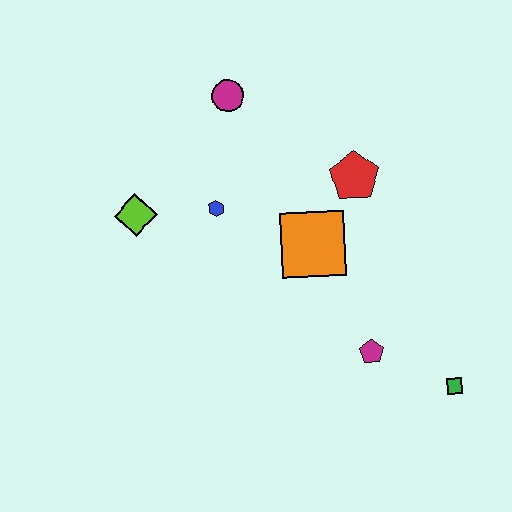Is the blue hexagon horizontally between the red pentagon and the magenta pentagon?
No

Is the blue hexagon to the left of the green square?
Yes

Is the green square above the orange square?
No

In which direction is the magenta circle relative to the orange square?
The magenta circle is above the orange square.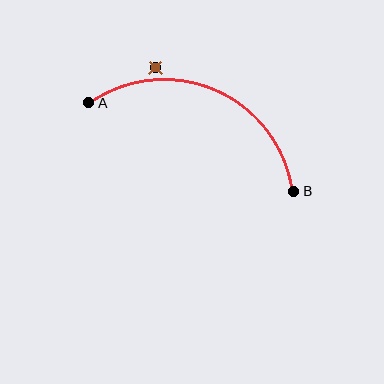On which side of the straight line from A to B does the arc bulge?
The arc bulges above the straight line connecting A and B.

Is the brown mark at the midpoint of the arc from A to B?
No — the brown mark does not lie on the arc at all. It sits slightly outside the curve.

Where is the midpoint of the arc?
The arc midpoint is the point on the curve farthest from the straight line joining A and B. It sits above that line.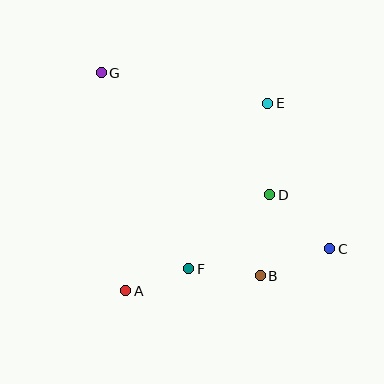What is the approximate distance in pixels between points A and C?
The distance between A and C is approximately 209 pixels.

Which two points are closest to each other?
Points A and F are closest to each other.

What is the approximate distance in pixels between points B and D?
The distance between B and D is approximately 81 pixels.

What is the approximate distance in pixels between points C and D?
The distance between C and D is approximately 81 pixels.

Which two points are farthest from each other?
Points C and G are farthest from each other.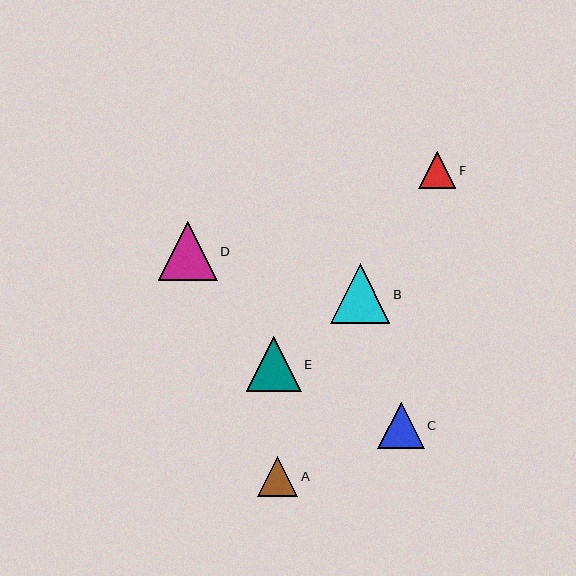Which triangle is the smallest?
Triangle F is the smallest with a size of approximately 37 pixels.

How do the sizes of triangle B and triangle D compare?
Triangle B and triangle D are approximately the same size.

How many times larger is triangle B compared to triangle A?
Triangle B is approximately 1.5 times the size of triangle A.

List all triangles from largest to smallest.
From largest to smallest: B, D, E, C, A, F.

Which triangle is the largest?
Triangle B is the largest with a size of approximately 60 pixels.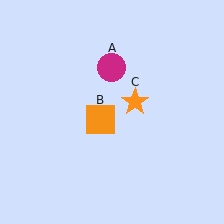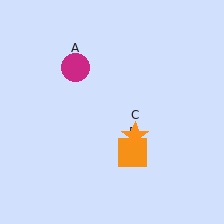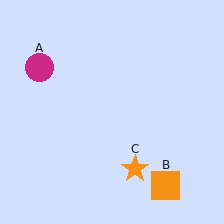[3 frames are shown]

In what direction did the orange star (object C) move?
The orange star (object C) moved down.